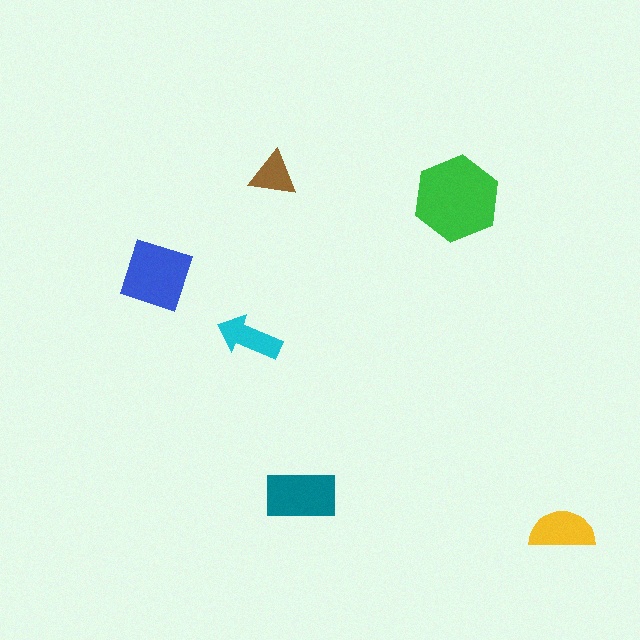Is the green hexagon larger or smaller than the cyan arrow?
Larger.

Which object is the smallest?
The brown triangle.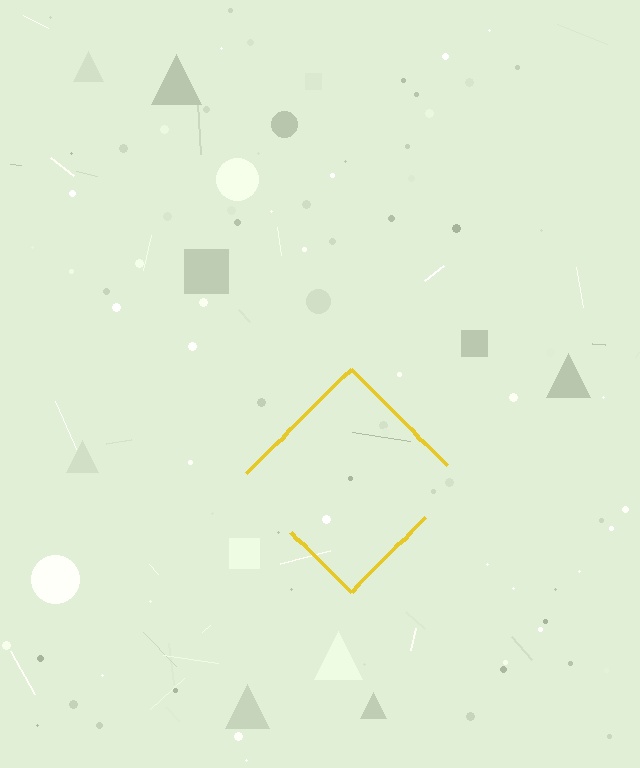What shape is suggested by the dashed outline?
The dashed outline suggests a diamond.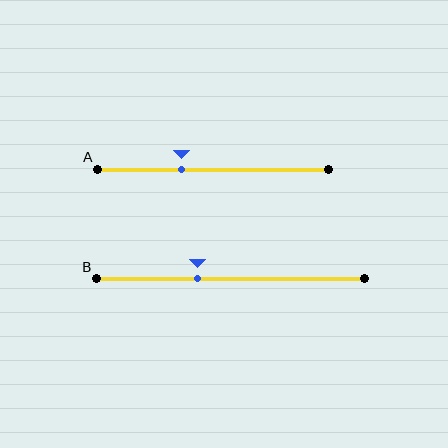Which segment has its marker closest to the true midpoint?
Segment B has its marker closest to the true midpoint.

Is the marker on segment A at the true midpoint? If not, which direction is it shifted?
No, the marker on segment A is shifted to the left by about 14% of the segment length.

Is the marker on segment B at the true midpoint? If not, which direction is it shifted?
No, the marker on segment B is shifted to the left by about 13% of the segment length.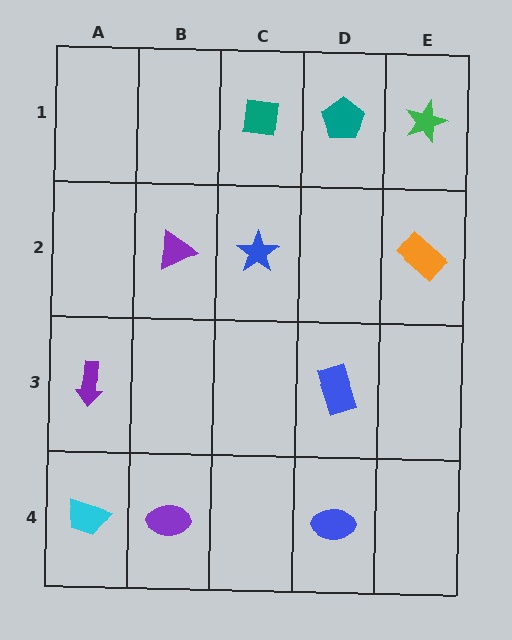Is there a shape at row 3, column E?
No, that cell is empty.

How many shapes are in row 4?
3 shapes.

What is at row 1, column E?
A green star.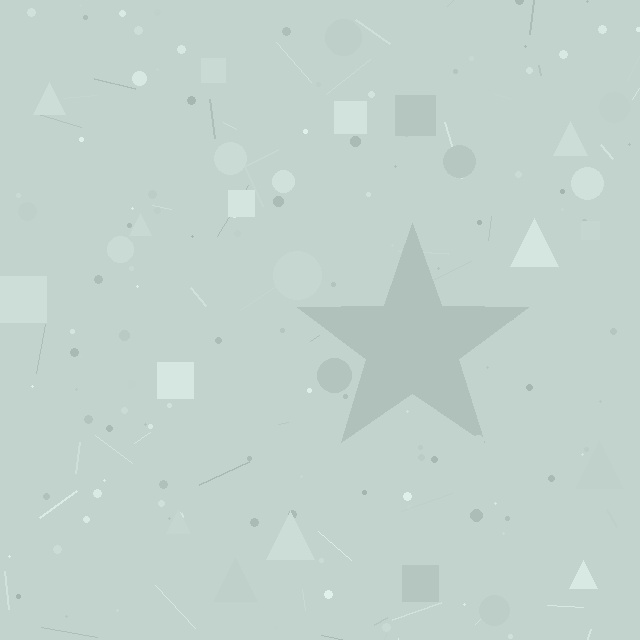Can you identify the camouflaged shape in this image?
The camouflaged shape is a star.